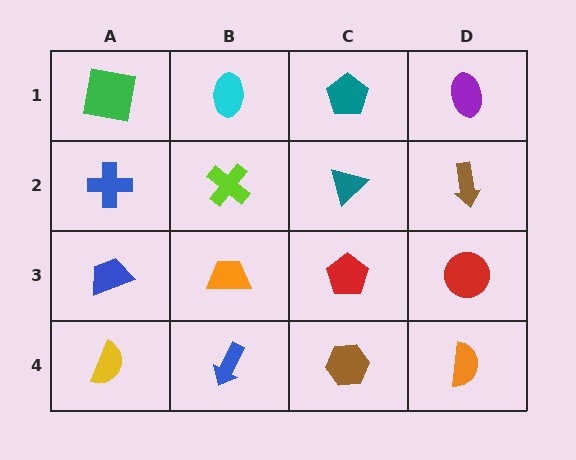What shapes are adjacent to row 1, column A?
A blue cross (row 2, column A), a cyan ellipse (row 1, column B).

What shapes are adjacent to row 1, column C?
A teal triangle (row 2, column C), a cyan ellipse (row 1, column B), a purple ellipse (row 1, column D).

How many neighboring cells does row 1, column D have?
2.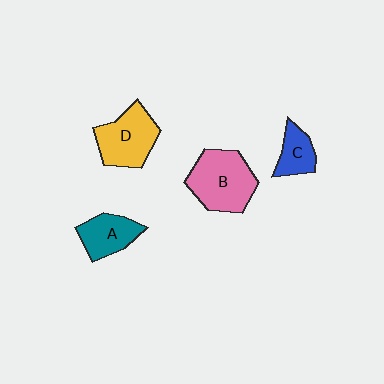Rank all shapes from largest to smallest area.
From largest to smallest: B (pink), D (yellow), A (teal), C (blue).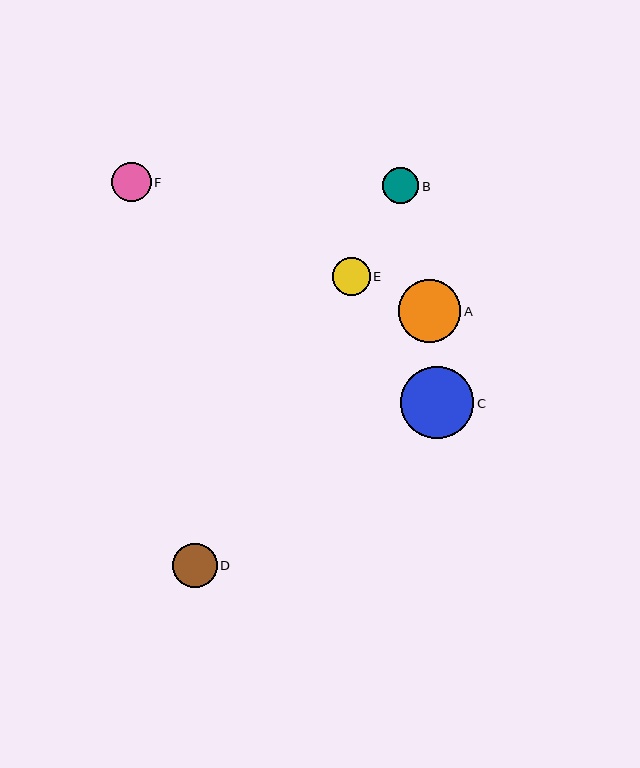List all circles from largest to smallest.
From largest to smallest: C, A, D, F, E, B.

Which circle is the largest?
Circle C is the largest with a size of approximately 73 pixels.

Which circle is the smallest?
Circle B is the smallest with a size of approximately 36 pixels.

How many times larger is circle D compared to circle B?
Circle D is approximately 1.2 times the size of circle B.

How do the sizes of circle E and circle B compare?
Circle E and circle B are approximately the same size.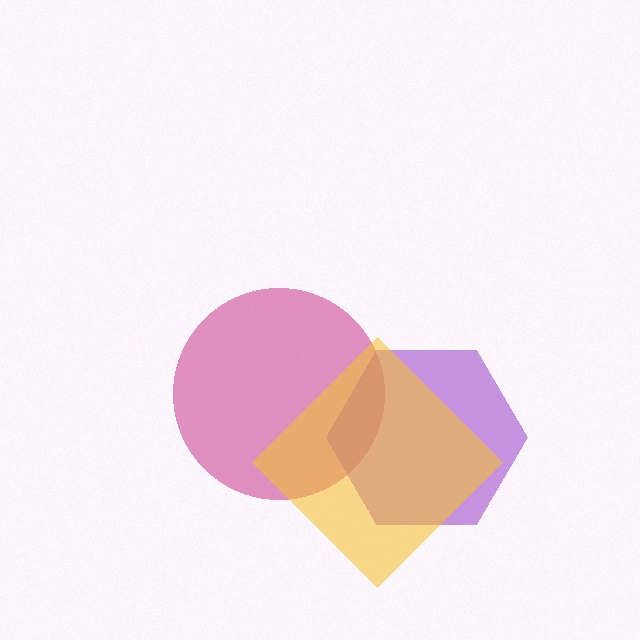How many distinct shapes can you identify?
There are 3 distinct shapes: a magenta circle, a purple hexagon, a yellow diamond.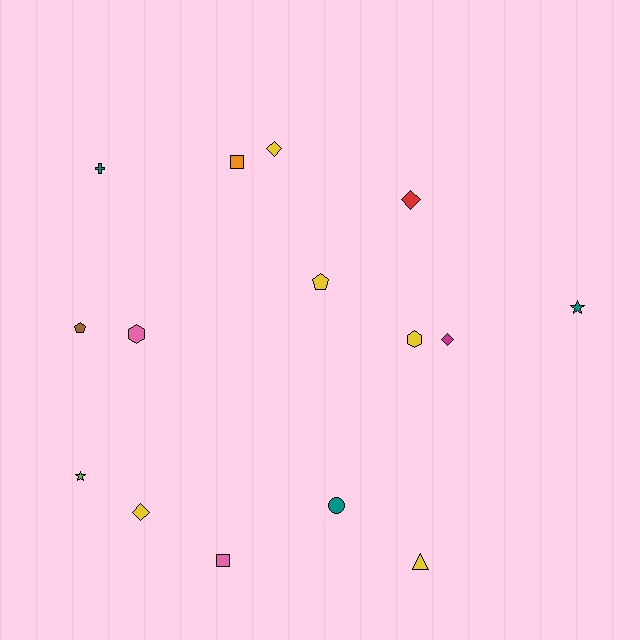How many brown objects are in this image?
There is 1 brown object.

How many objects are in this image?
There are 15 objects.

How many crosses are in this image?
There is 1 cross.